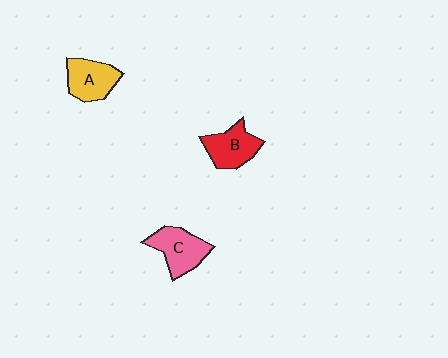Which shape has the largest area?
Shape C (pink).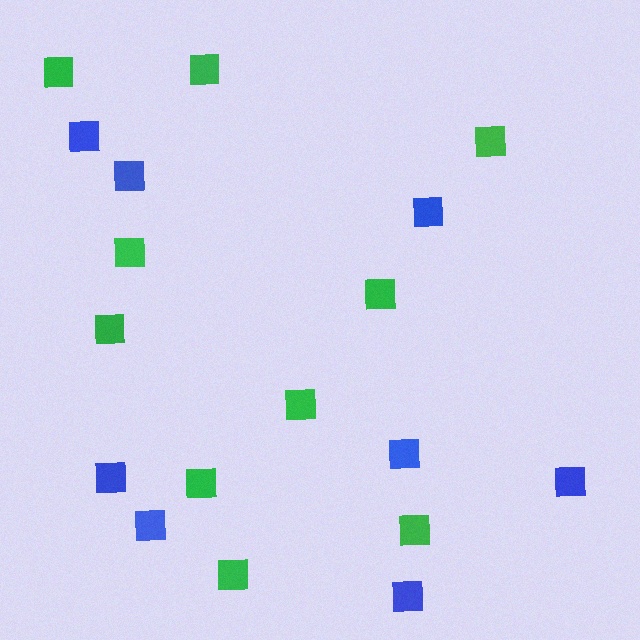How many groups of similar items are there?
There are 2 groups: one group of green squares (10) and one group of blue squares (8).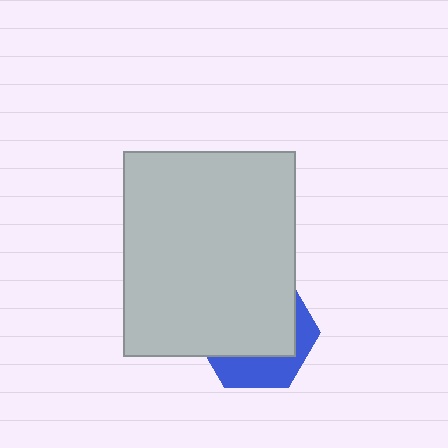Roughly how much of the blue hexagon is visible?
A small part of it is visible (roughly 33%).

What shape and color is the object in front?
The object in front is a light gray rectangle.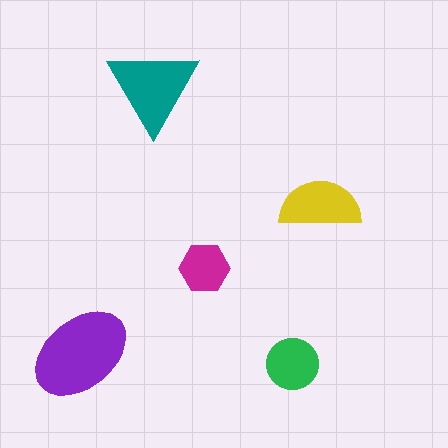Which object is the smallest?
The magenta hexagon.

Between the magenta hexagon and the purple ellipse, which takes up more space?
The purple ellipse.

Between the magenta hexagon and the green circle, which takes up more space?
The green circle.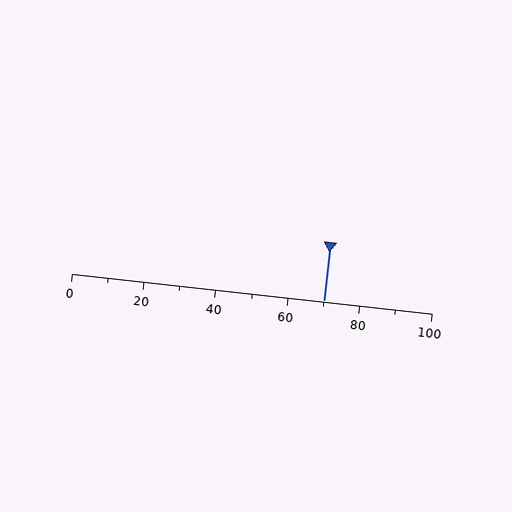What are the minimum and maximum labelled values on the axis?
The axis runs from 0 to 100.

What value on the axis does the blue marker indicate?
The marker indicates approximately 70.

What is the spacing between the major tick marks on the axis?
The major ticks are spaced 20 apart.